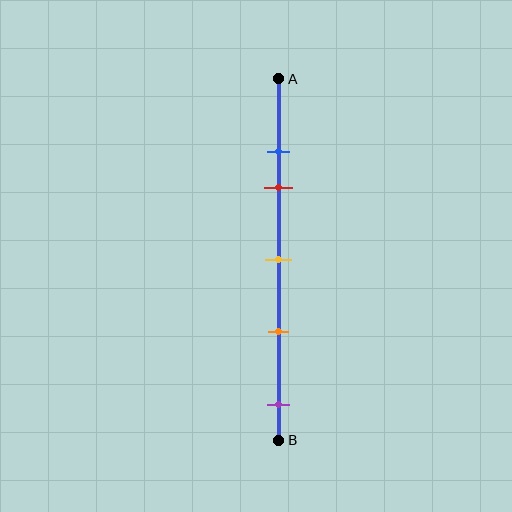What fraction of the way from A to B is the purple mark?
The purple mark is approximately 90% (0.9) of the way from A to B.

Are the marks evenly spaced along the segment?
No, the marks are not evenly spaced.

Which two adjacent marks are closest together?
The blue and red marks are the closest adjacent pair.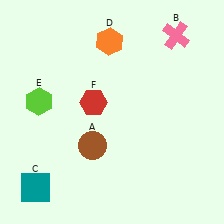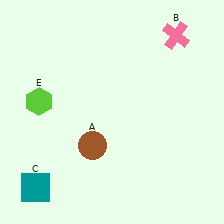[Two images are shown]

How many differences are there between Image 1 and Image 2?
There are 2 differences between the two images.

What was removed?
The red hexagon (F), the orange hexagon (D) were removed in Image 2.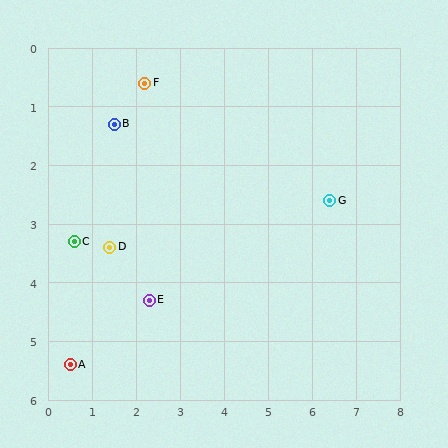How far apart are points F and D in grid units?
Points F and D are about 2.9 grid units apart.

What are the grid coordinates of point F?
Point F is at approximately (2.2, 0.6).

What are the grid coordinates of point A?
Point A is at approximately (0.5, 5.4).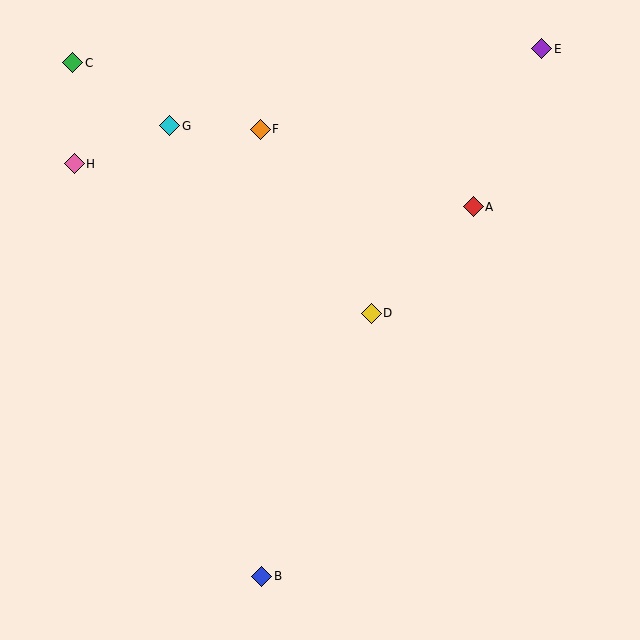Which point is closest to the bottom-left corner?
Point B is closest to the bottom-left corner.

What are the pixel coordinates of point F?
Point F is at (260, 129).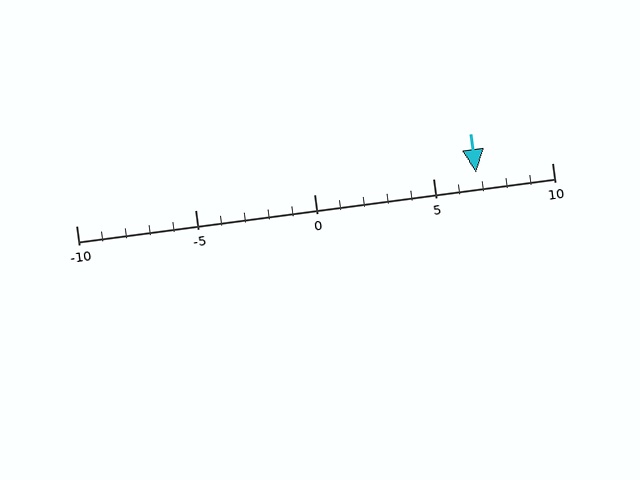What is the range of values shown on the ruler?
The ruler shows values from -10 to 10.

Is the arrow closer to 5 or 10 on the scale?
The arrow is closer to 5.